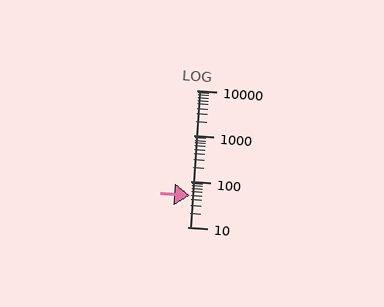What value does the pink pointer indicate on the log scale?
The pointer indicates approximately 50.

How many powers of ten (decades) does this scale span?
The scale spans 3 decades, from 10 to 10000.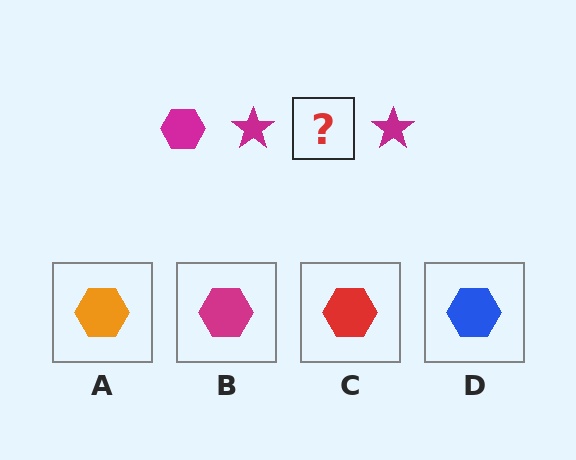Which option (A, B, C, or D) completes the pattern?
B.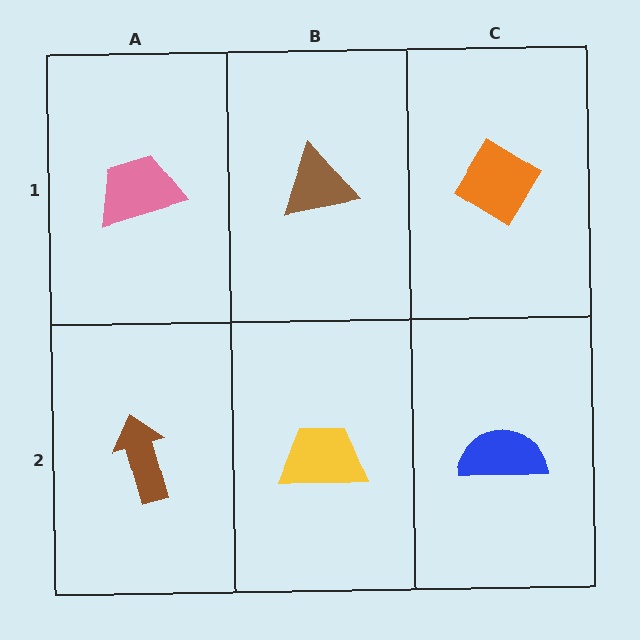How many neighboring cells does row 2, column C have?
2.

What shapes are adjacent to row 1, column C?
A blue semicircle (row 2, column C), a brown triangle (row 1, column B).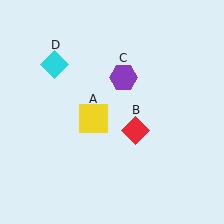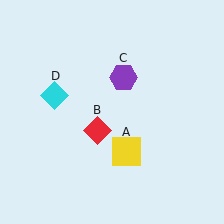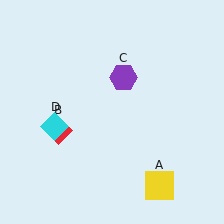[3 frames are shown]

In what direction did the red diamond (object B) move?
The red diamond (object B) moved left.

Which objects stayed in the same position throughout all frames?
Purple hexagon (object C) remained stationary.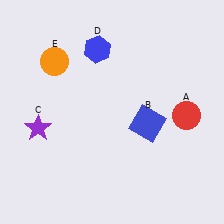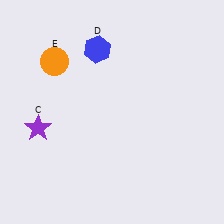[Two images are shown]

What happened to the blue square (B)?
The blue square (B) was removed in Image 2. It was in the bottom-right area of Image 1.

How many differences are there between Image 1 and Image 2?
There are 2 differences between the two images.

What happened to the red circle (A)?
The red circle (A) was removed in Image 2. It was in the bottom-right area of Image 1.